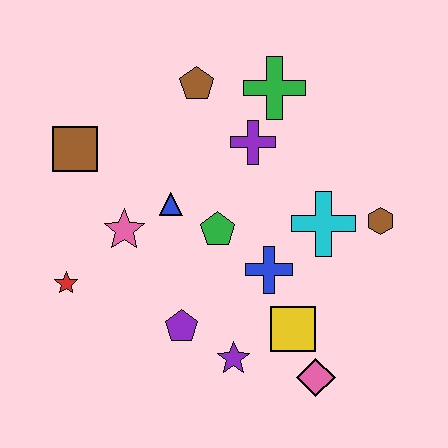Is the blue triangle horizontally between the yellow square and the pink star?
Yes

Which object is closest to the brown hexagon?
The cyan cross is closest to the brown hexagon.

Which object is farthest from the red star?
The brown hexagon is farthest from the red star.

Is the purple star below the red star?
Yes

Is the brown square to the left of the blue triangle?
Yes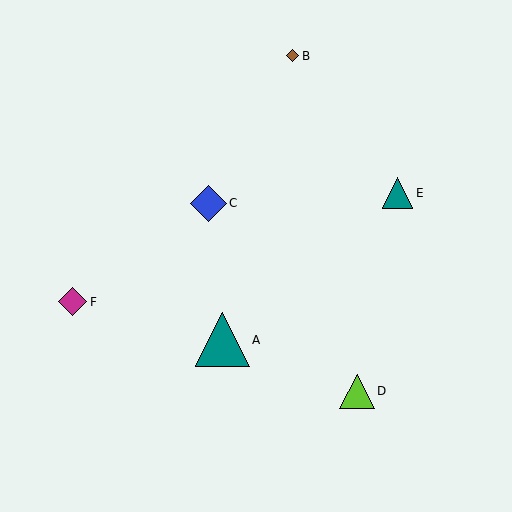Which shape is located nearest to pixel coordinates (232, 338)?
The teal triangle (labeled A) at (222, 340) is nearest to that location.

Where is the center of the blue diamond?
The center of the blue diamond is at (208, 203).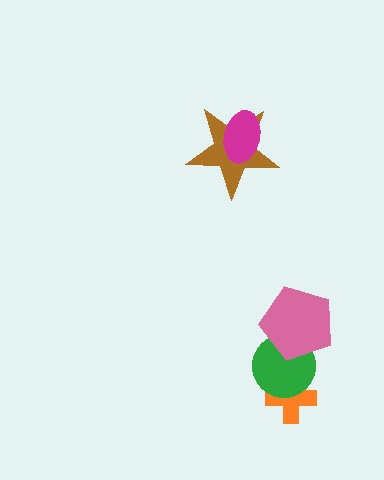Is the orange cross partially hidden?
Yes, it is partially covered by another shape.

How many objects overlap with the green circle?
2 objects overlap with the green circle.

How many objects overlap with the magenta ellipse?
1 object overlaps with the magenta ellipse.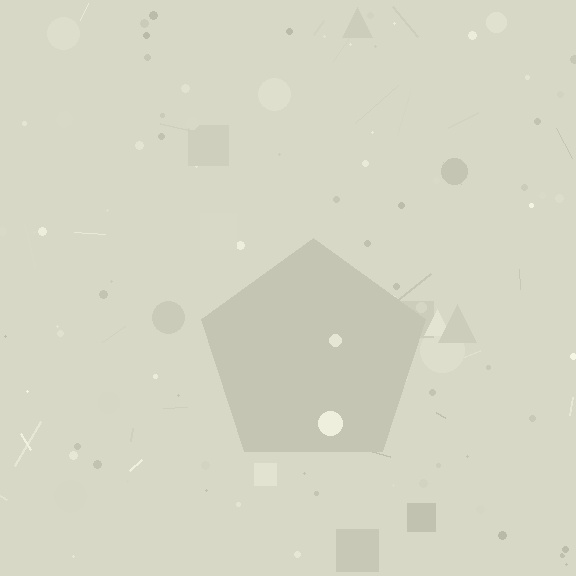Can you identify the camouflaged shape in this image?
The camouflaged shape is a pentagon.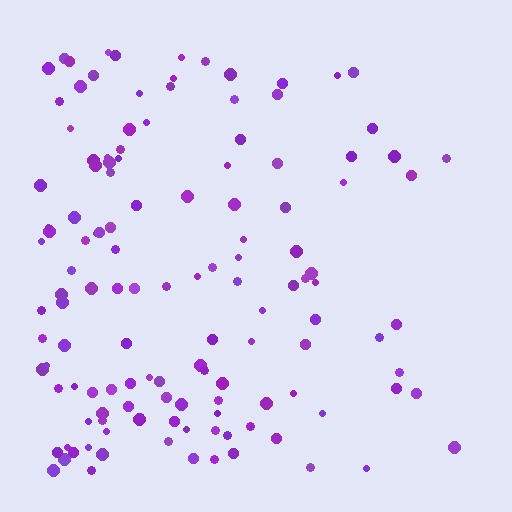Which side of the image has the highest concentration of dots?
The left.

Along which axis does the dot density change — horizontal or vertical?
Horizontal.